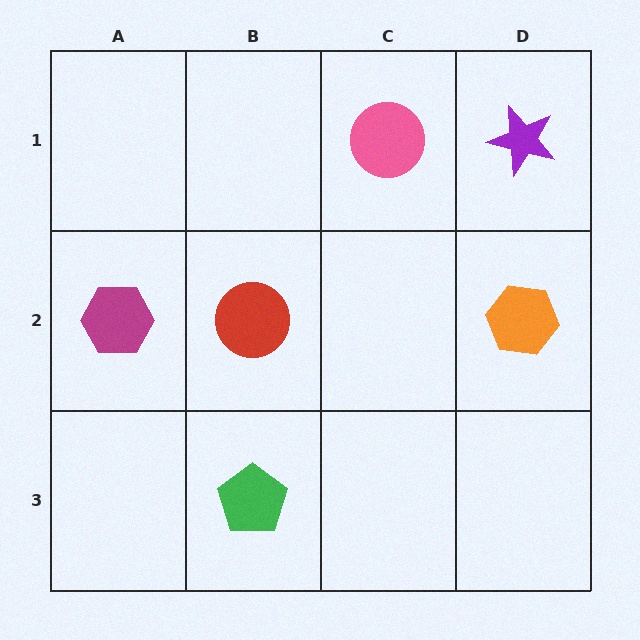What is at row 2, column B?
A red circle.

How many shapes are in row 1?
2 shapes.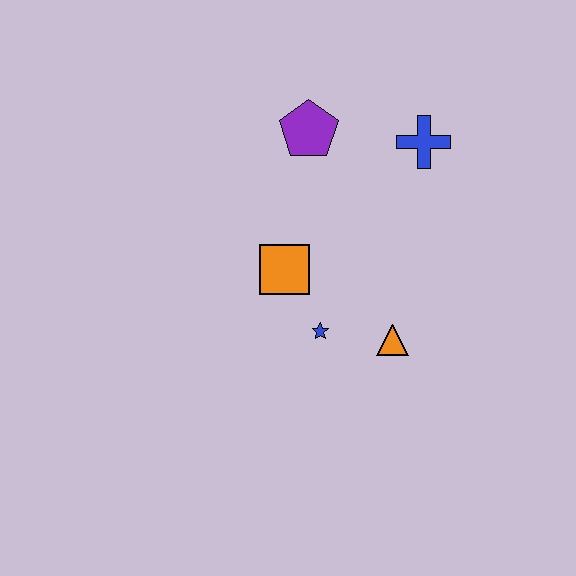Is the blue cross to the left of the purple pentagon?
No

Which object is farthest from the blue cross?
The blue star is farthest from the blue cross.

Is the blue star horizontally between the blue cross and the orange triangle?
No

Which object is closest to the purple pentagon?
The blue cross is closest to the purple pentagon.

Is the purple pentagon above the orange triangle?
Yes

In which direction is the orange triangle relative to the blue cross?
The orange triangle is below the blue cross.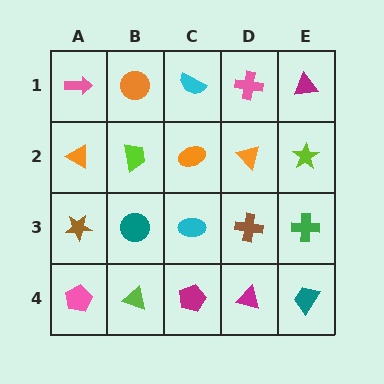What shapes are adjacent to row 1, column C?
An orange ellipse (row 2, column C), an orange circle (row 1, column B), a pink cross (row 1, column D).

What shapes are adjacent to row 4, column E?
A green cross (row 3, column E), a magenta triangle (row 4, column D).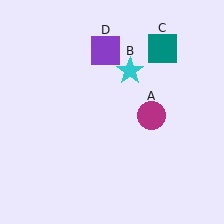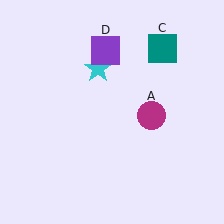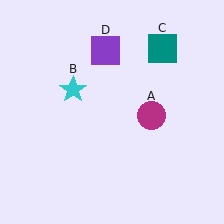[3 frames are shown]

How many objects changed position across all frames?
1 object changed position: cyan star (object B).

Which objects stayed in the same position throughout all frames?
Magenta circle (object A) and teal square (object C) and purple square (object D) remained stationary.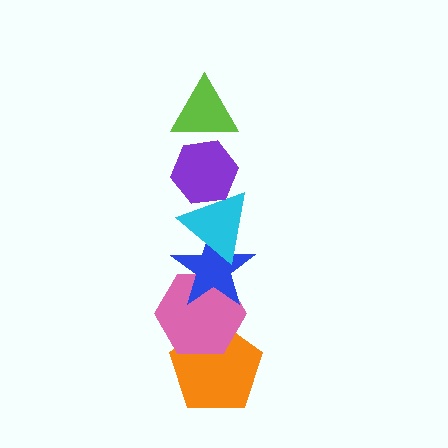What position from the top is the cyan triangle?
The cyan triangle is 3rd from the top.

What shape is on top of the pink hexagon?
The blue star is on top of the pink hexagon.